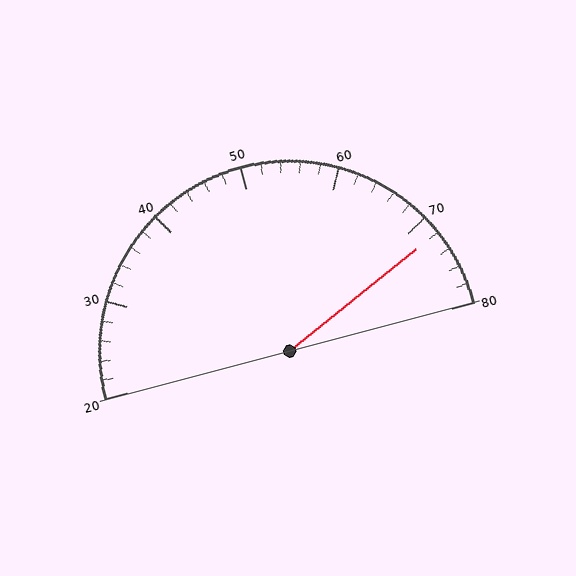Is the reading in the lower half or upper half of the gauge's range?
The reading is in the upper half of the range (20 to 80).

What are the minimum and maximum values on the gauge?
The gauge ranges from 20 to 80.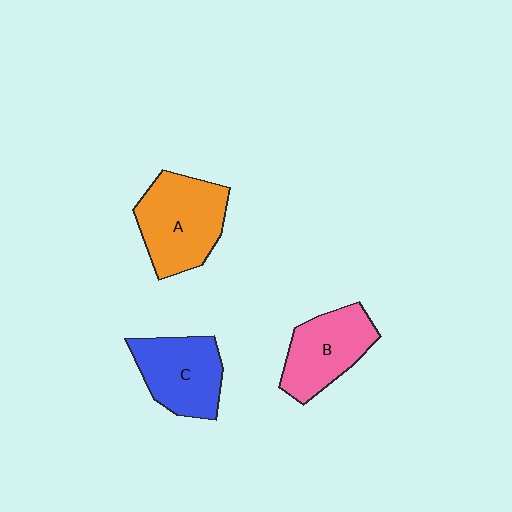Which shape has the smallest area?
Shape B (pink).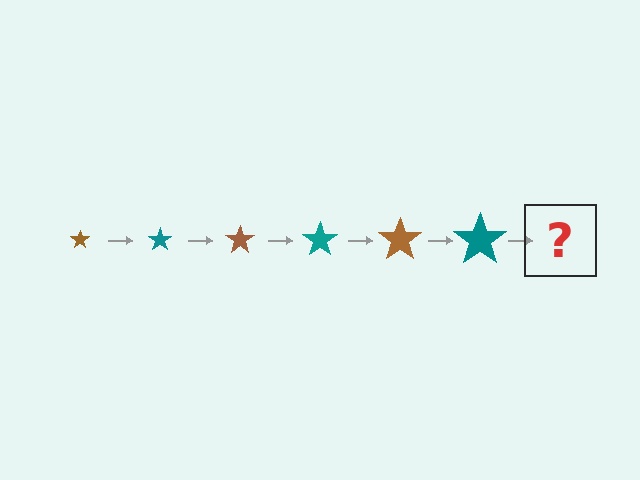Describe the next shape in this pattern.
It should be a brown star, larger than the previous one.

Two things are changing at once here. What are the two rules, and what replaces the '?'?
The two rules are that the star grows larger each step and the color cycles through brown and teal. The '?' should be a brown star, larger than the previous one.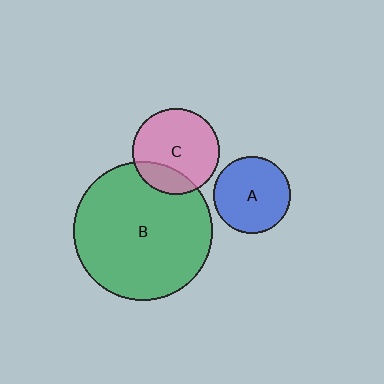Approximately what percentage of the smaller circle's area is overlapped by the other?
Approximately 20%.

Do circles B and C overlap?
Yes.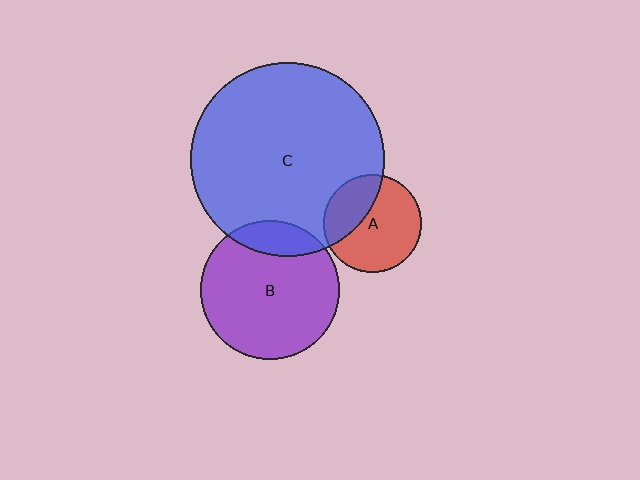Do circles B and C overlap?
Yes.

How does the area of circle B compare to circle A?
Approximately 2.0 times.